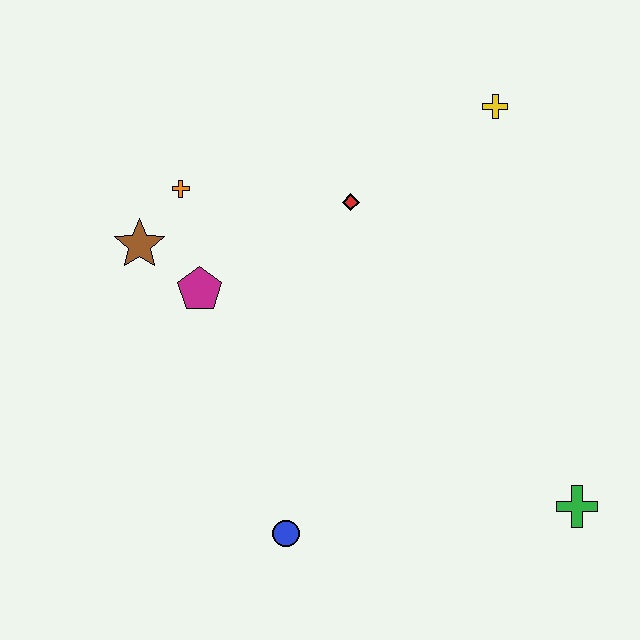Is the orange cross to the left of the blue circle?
Yes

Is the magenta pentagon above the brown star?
No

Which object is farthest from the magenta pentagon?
The green cross is farthest from the magenta pentagon.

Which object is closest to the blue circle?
The magenta pentagon is closest to the blue circle.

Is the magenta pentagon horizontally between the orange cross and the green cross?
Yes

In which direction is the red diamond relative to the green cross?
The red diamond is above the green cross.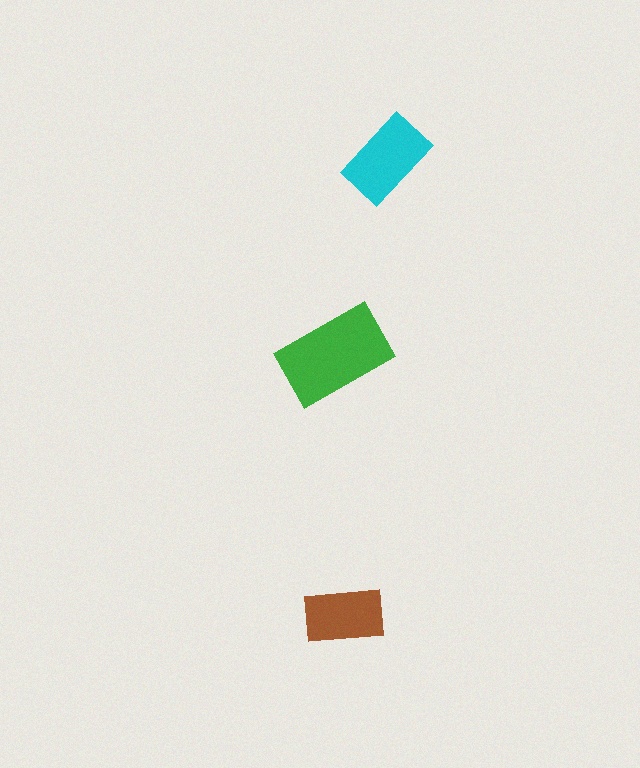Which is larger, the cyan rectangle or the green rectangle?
The green one.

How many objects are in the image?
There are 3 objects in the image.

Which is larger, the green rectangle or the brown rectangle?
The green one.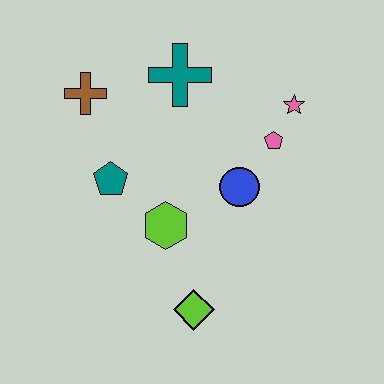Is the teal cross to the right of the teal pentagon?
Yes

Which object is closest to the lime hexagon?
The teal pentagon is closest to the lime hexagon.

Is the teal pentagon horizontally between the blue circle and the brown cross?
Yes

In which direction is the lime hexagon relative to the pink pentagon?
The lime hexagon is to the left of the pink pentagon.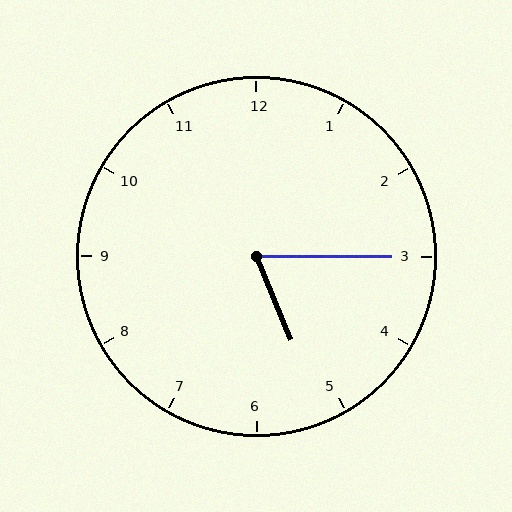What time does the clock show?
5:15.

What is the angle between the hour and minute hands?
Approximately 68 degrees.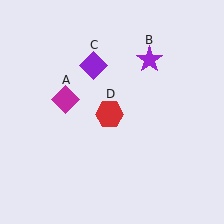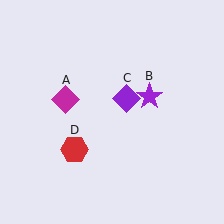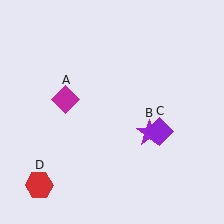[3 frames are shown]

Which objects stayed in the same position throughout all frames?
Magenta diamond (object A) remained stationary.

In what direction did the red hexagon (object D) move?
The red hexagon (object D) moved down and to the left.